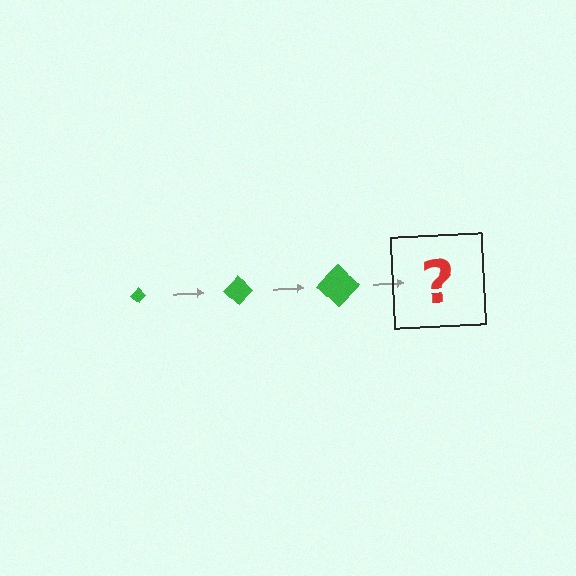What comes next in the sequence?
The next element should be a green diamond, larger than the previous one.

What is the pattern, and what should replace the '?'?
The pattern is that the diamond gets progressively larger each step. The '?' should be a green diamond, larger than the previous one.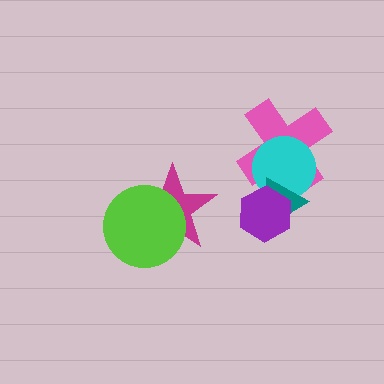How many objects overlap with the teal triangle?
3 objects overlap with the teal triangle.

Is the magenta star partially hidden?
Yes, it is partially covered by another shape.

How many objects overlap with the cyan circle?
3 objects overlap with the cyan circle.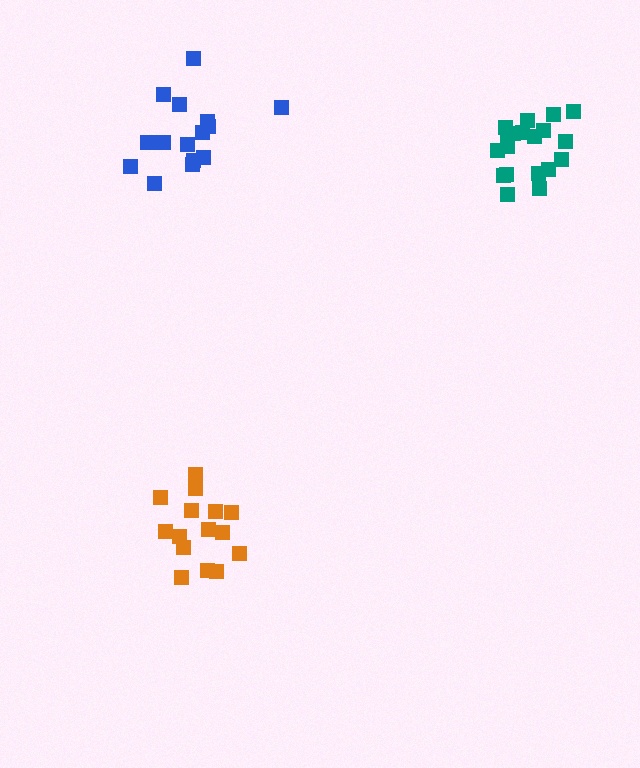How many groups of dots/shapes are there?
There are 3 groups.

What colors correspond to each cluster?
The clusters are colored: orange, blue, teal.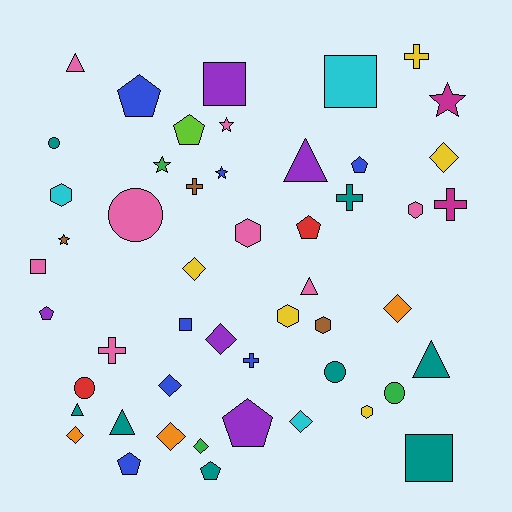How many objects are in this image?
There are 50 objects.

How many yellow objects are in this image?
There are 5 yellow objects.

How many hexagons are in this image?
There are 6 hexagons.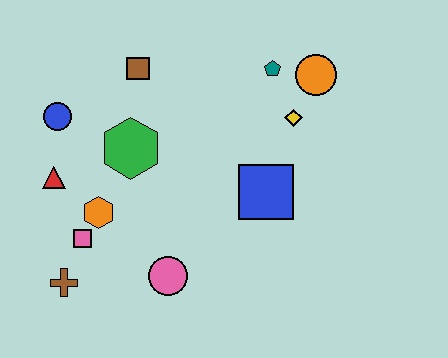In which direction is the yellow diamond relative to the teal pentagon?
The yellow diamond is below the teal pentagon.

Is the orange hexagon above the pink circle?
Yes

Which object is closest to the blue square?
The yellow diamond is closest to the blue square.